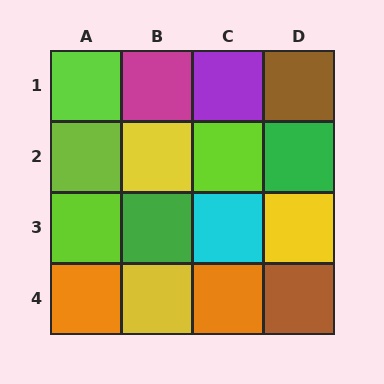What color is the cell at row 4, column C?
Orange.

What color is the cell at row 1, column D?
Brown.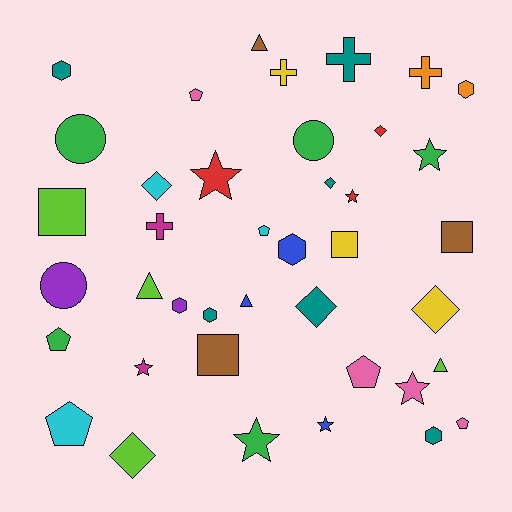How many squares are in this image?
There are 4 squares.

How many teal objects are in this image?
There are 6 teal objects.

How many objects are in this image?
There are 40 objects.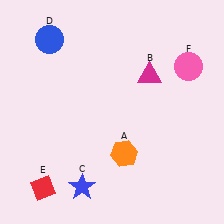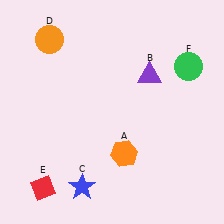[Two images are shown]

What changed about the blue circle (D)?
In Image 1, D is blue. In Image 2, it changed to orange.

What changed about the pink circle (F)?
In Image 1, F is pink. In Image 2, it changed to green.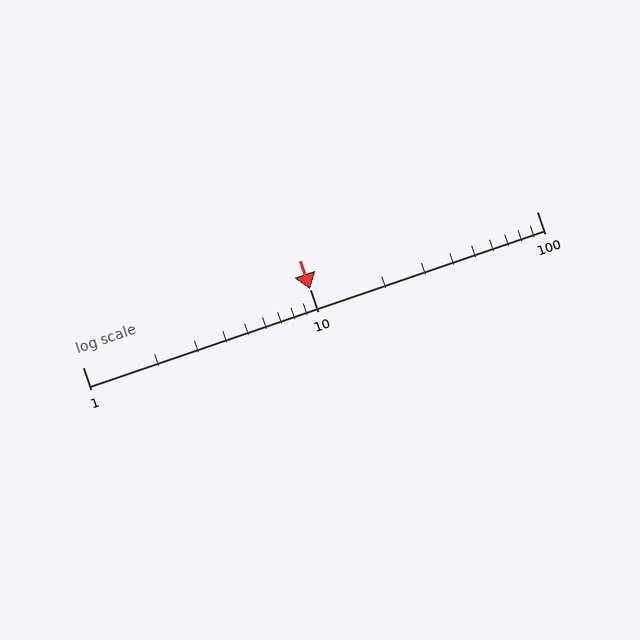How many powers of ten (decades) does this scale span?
The scale spans 2 decades, from 1 to 100.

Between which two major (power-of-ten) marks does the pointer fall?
The pointer is between 10 and 100.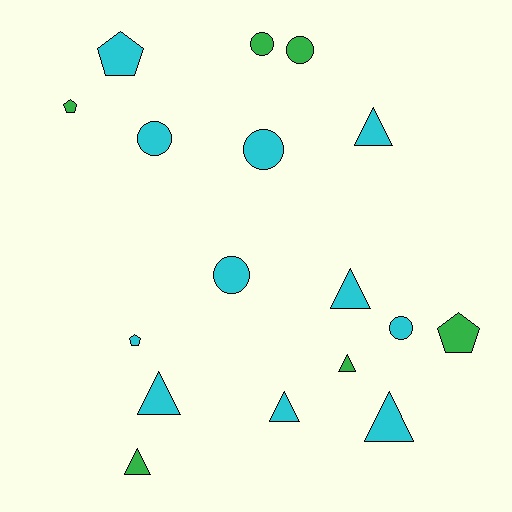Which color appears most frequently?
Cyan, with 11 objects.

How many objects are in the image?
There are 17 objects.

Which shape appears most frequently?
Triangle, with 7 objects.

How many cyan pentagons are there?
There are 2 cyan pentagons.